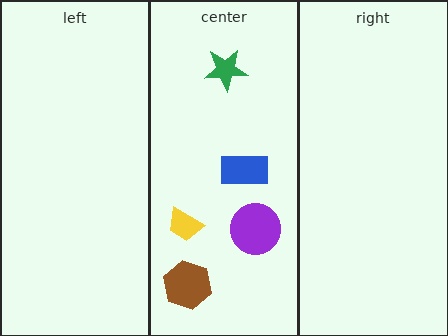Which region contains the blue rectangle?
The center region.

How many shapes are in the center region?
5.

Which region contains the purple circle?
The center region.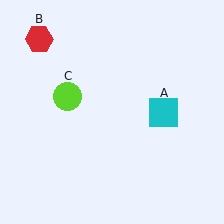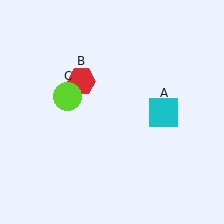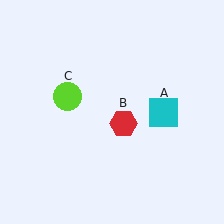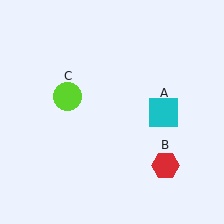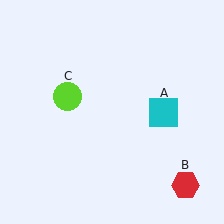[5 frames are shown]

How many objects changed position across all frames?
1 object changed position: red hexagon (object B).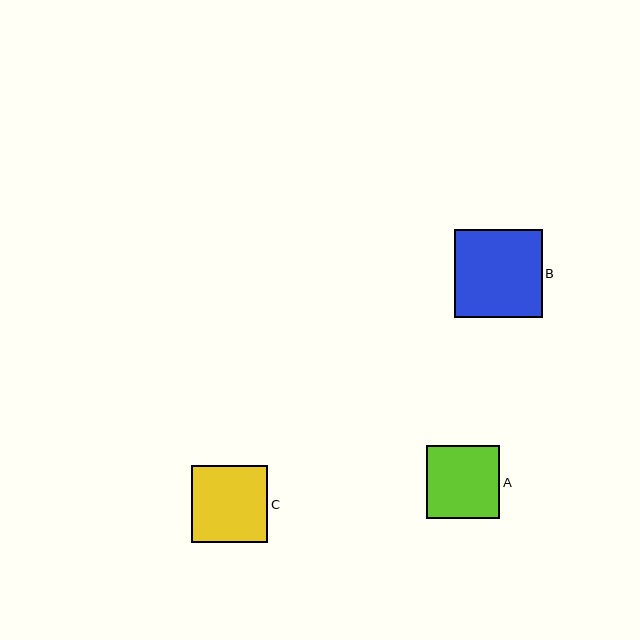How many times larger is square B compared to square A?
Square B is approximately 1.2 times the size of square A.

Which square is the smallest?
Square A is the smallest with a size of approximately 74 pixels.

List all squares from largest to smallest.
From largest to smallest: B, C, A.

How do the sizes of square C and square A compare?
Square C and square A are approximately the same size.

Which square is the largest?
Square B is the largest with a size of approximately 88 pixels.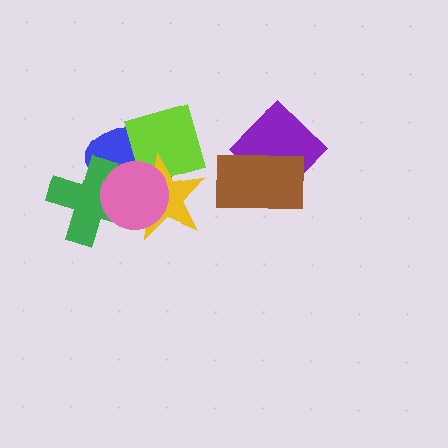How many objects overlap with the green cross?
3 objects overlap with the green cross.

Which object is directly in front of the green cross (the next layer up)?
The yellow star is directly in front of the green cross.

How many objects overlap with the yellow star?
4 objects overlap with the yellow star.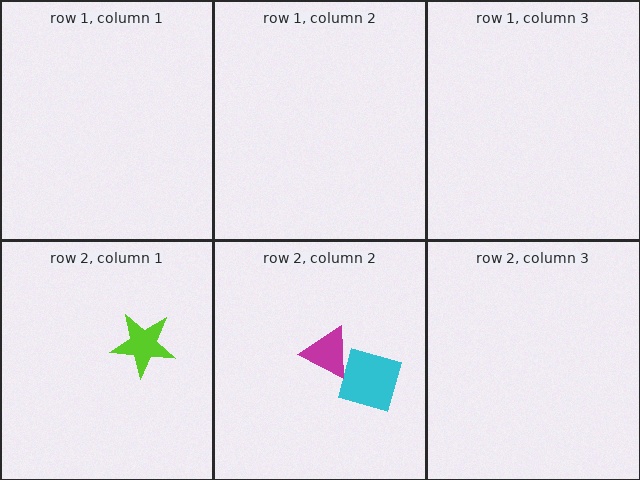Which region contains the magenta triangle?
The row 2, column 2 region.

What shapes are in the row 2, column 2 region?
The cyan square, the magenta triangle.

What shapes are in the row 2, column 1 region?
The lime star.